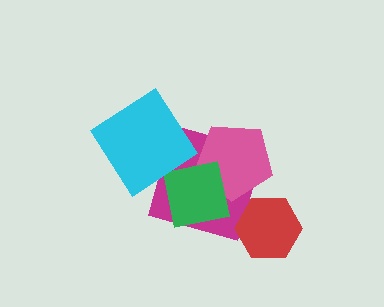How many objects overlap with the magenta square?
3 objects overlap with the magenta square.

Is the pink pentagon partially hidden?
Yes, it is partially covered by another shape.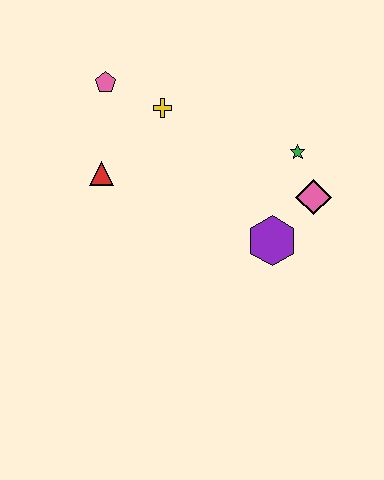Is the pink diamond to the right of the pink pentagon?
Yes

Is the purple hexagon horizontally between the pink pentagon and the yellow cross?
No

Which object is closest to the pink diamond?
The green star is closest to the pink diamond.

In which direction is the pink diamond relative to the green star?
The pink diamond is below the green star.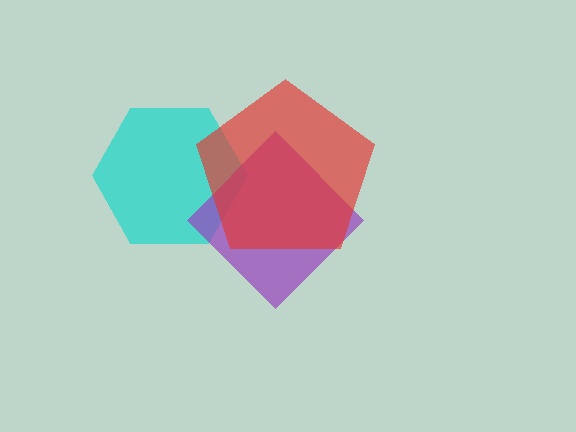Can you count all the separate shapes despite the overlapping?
Yes, there are 3 separate shapes.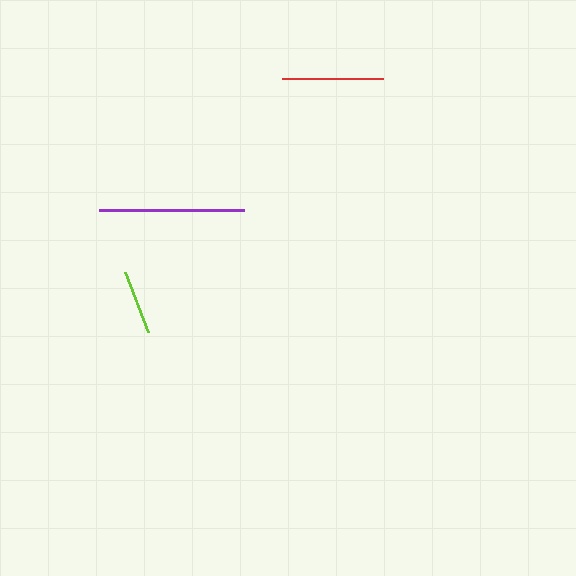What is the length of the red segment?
The red segment is approximately 101 pixels long.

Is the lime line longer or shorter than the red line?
The red line is longer than the lime line.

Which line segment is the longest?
The purple line is the longest at approximately 145 pixels.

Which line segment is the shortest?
The lime line is the shortest at approximately 64 pixels.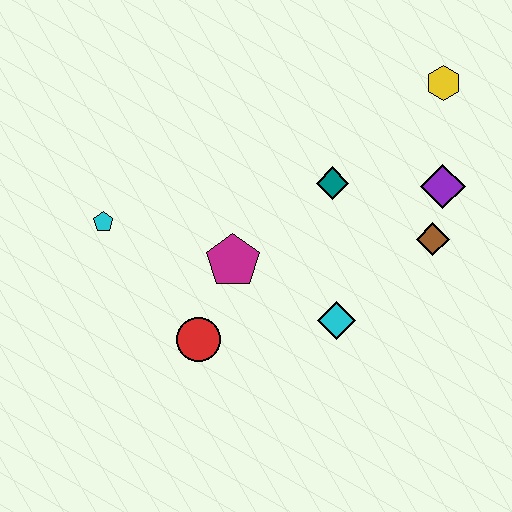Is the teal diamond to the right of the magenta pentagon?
Yes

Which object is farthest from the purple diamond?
The cyan pentagon is farthest from the purple diamond.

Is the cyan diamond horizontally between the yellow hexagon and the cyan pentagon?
Yes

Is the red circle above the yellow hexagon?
No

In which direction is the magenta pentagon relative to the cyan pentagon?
The magenta pentagon is to the right of the cyan pentagon.